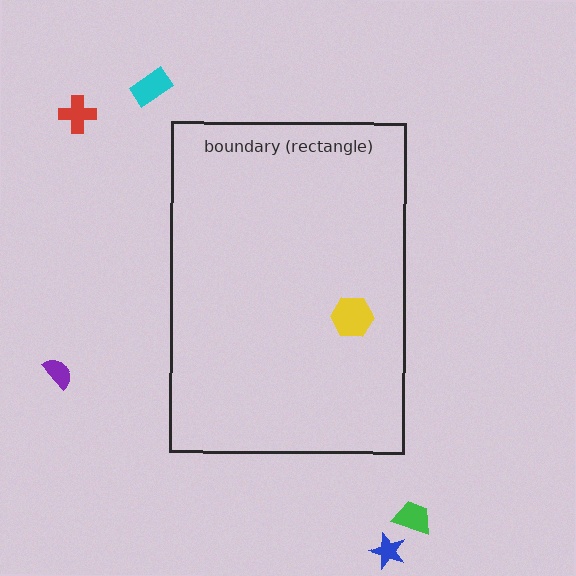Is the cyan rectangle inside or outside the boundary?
Outside.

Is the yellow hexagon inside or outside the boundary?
Inside.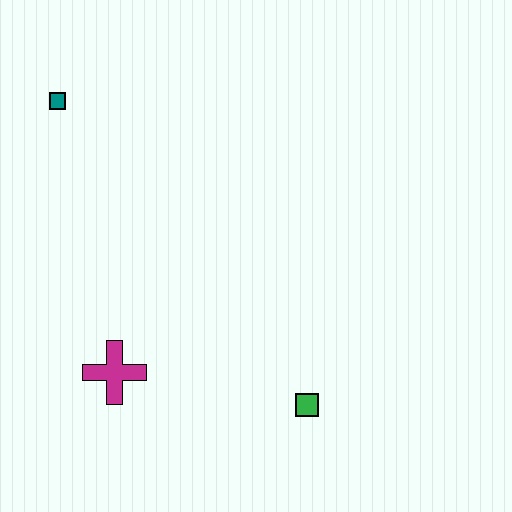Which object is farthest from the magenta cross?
The teal square is farthest from the magenta cross.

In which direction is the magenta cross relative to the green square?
The magenta cross is to the left of the green square.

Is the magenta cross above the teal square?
No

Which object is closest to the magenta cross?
The green square is closest to the magenta cross.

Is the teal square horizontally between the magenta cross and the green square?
No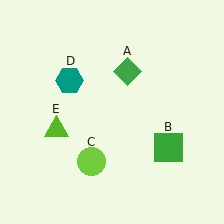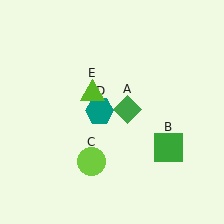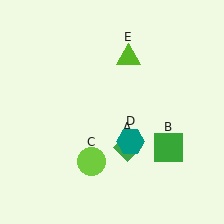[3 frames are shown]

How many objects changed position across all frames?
3 objects changed position: green diamond (object A), teal hexagon (object D), lime triangle (object E).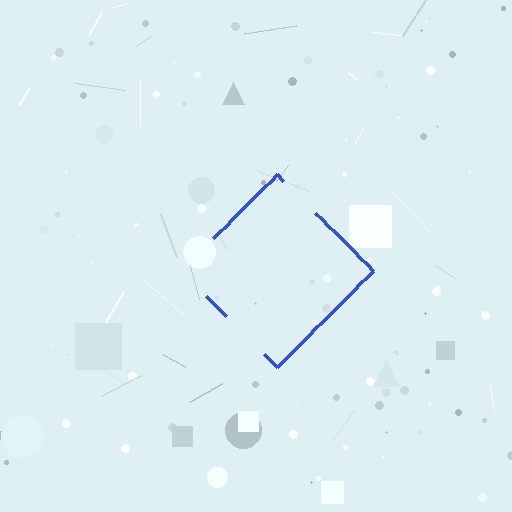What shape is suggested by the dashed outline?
The dashed outline suggests a diamond.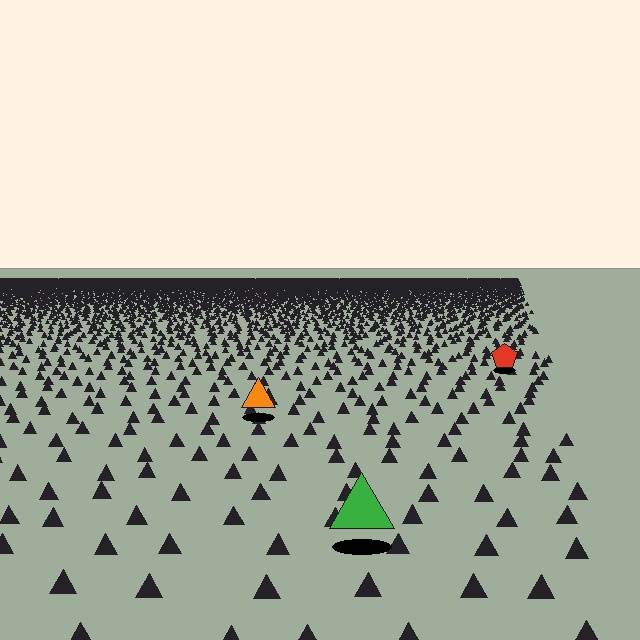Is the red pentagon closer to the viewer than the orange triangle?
No. The orange triangle is closer — you can tell from the texture gradient: the ground texture is coarser near it.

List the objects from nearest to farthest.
From nearest to farthest: the green triangle, the orange triangle, the red pentagon.